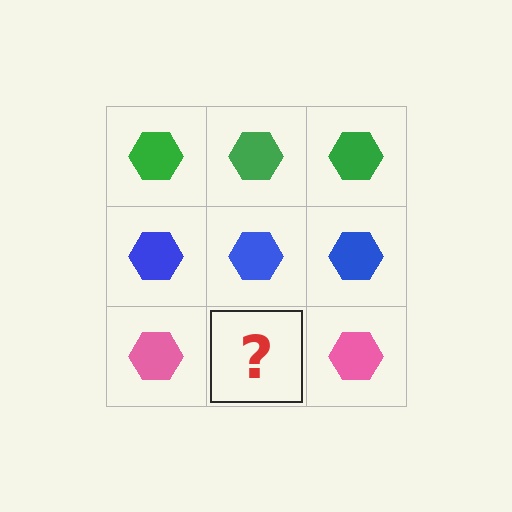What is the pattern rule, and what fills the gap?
The rule is that each row has a consistent color. The gap should be filled with a pink hexagon.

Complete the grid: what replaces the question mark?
The question mark should be replaced with a pink hexagon.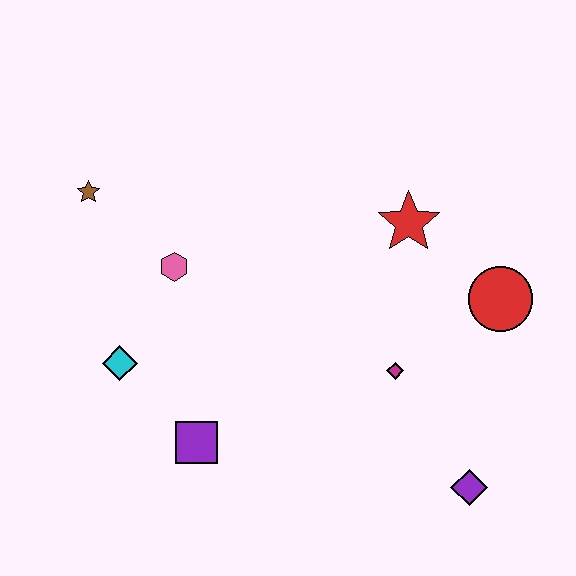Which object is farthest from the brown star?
The purple diamond is farthest from the brown star.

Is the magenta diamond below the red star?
Yes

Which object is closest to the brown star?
The pink hexagon is closest to the brown star.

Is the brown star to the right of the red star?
No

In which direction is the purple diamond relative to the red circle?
The purple diamond is below the red circle.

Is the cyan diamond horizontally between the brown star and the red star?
Yes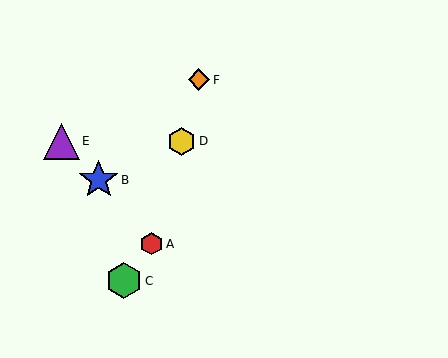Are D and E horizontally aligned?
Yes, both are at y≈141.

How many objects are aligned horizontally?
2 objects (D, E) are aligned horizontally.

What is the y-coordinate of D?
Object D is at y≈141.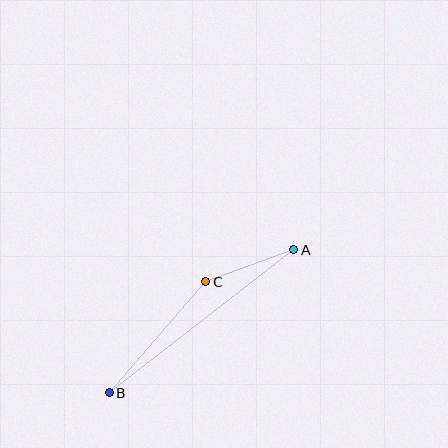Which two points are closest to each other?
Points A and C are closest to each other.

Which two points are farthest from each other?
Points A and B are farthest from each other.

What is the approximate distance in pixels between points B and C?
The distance between B and C is approximately 147 pixels.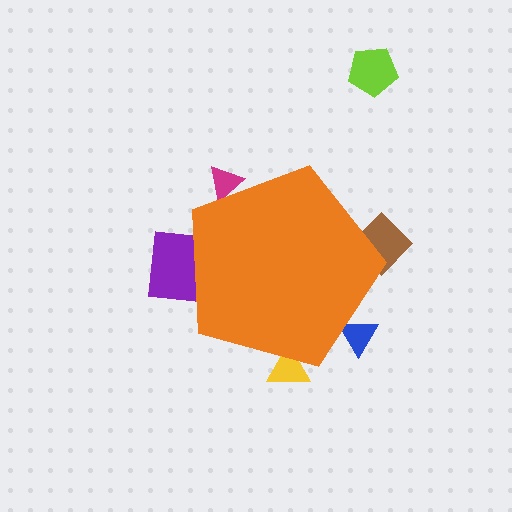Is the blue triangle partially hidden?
Yes, the blue triangle is partially hidden behind the orange pentagon.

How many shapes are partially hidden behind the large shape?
5 shapes are partially hidden.